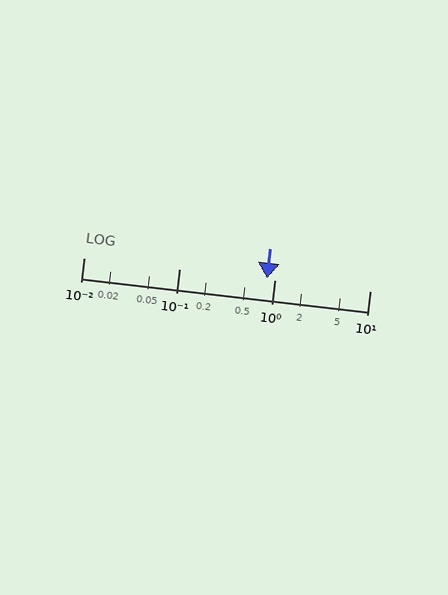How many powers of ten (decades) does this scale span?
The scale spans 3 decades, from 0.01 to 10.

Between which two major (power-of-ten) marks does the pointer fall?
The pointer is between 0.1 and 1.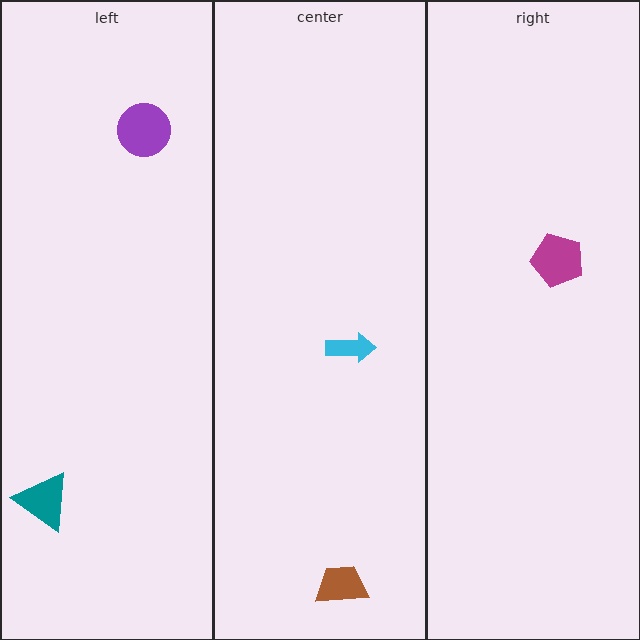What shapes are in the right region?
The magenta pentagon.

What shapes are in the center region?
The cyan arrow, the brown trapezoid.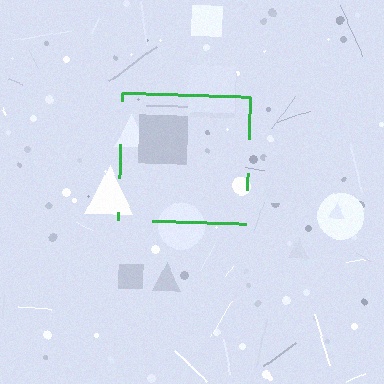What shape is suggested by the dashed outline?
The dashed outline suggests a square.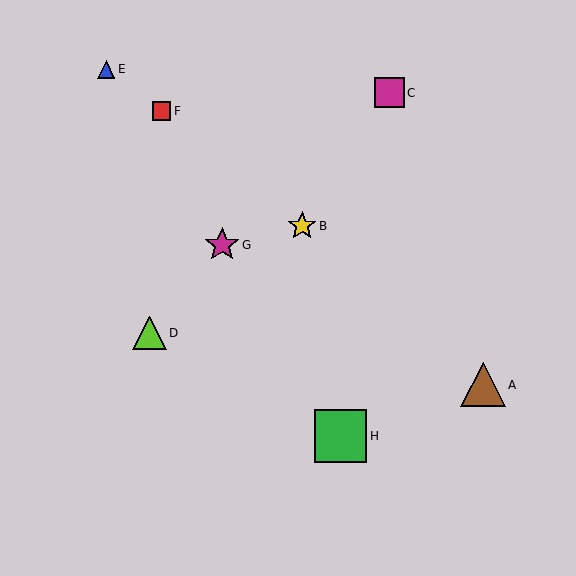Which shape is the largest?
The green square (labeled H) is the largest.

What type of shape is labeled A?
Shape A is a brown triangle.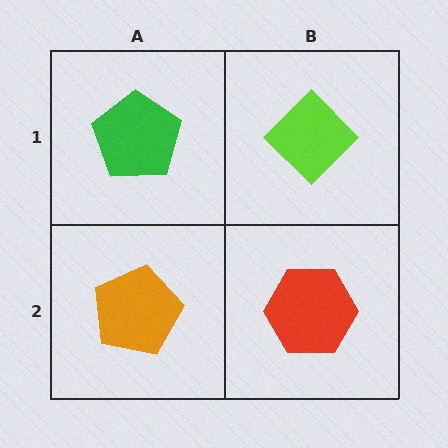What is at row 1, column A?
A green pentagon.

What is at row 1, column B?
A lime diamond.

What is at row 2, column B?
A red hexagon.